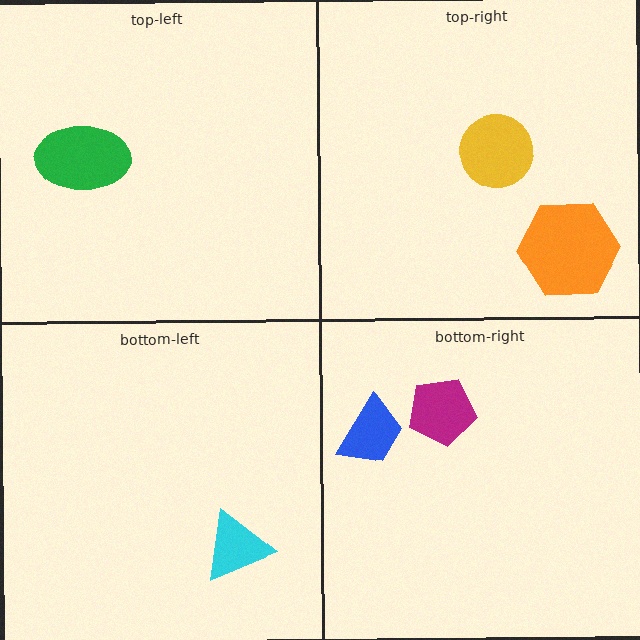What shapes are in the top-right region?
The yellow circle, the orange hexagon.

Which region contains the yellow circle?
The top-right region.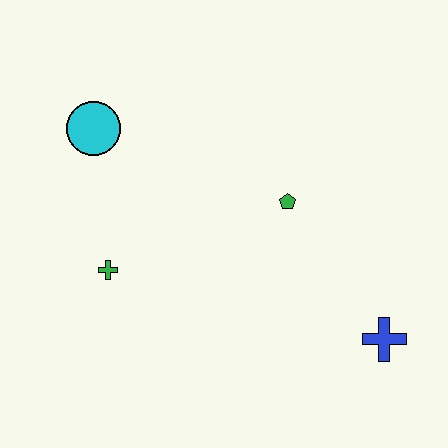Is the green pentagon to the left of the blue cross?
Yes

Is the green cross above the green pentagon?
No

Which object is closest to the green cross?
The cyan circle is closest to the green cross.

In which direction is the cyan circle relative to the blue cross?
The cyan circle is to the left of the blue cross.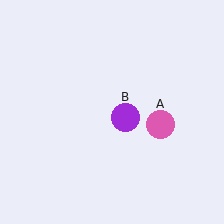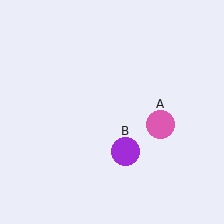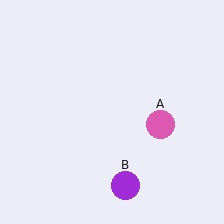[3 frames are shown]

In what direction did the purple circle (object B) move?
The purple circle (object B) moved down.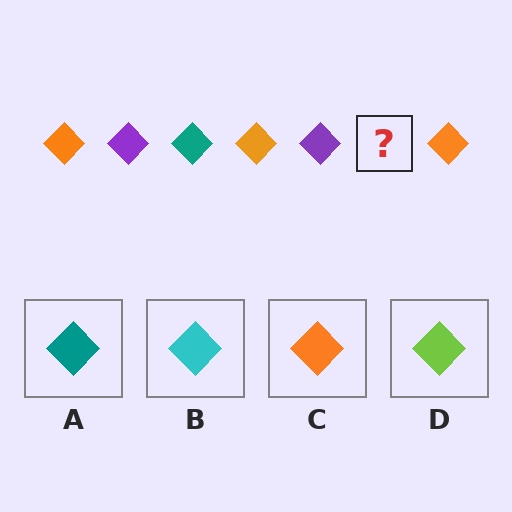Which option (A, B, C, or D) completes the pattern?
A.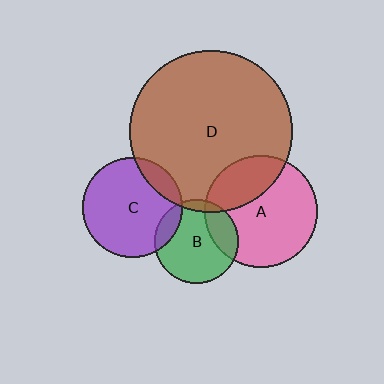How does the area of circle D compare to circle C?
Approximately 2.7 times.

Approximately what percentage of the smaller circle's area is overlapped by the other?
Approximately 15%.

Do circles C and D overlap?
Yes.